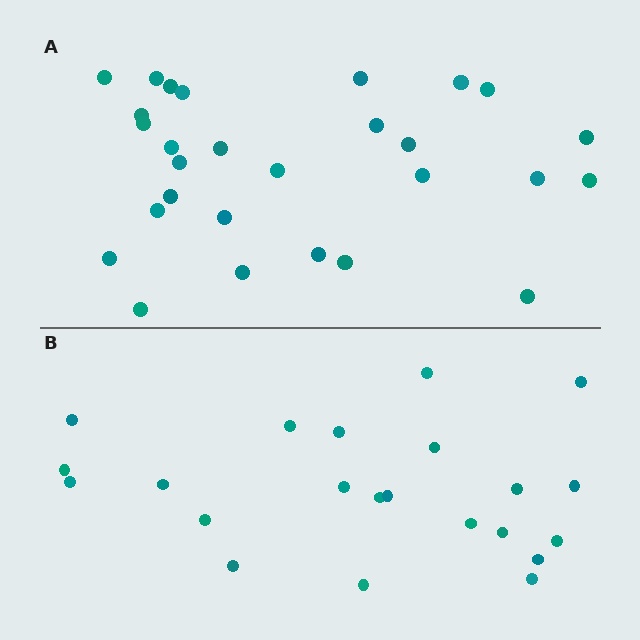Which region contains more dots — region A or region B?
Region A (the top region) has more dots.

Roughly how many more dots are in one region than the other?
Region A has about 6 more dots than region B.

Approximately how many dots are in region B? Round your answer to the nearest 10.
About 20 dots. (The exact count is 22, which rounds to 20.)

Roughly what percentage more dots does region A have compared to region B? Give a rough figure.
About 25% more.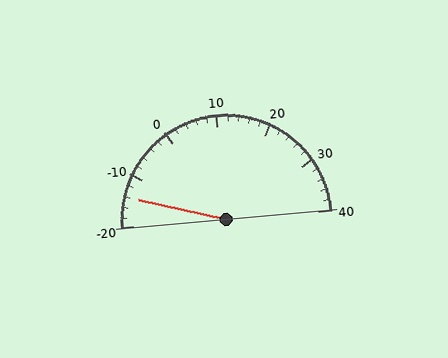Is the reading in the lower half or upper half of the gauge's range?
The reading is in the lower half of the range (-20 to 40).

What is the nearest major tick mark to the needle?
The nearest major tick mark is -10.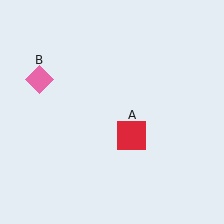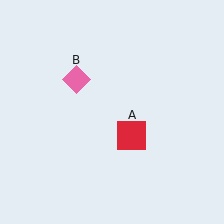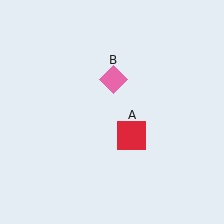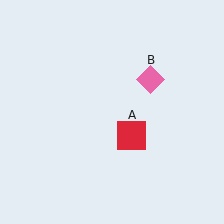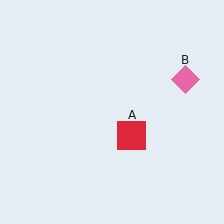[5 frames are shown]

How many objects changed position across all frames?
1 object changed position: pink diamond (object B).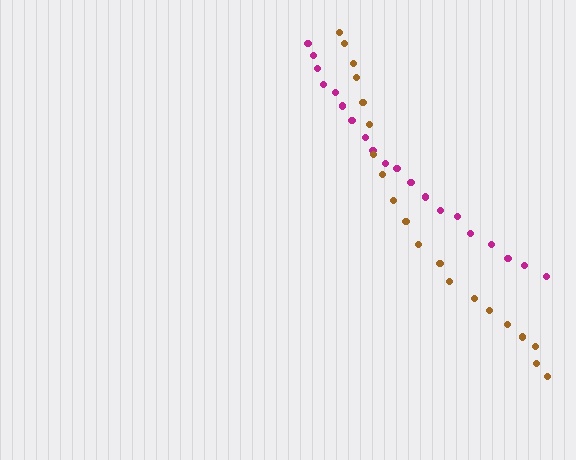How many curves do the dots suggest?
There are 2 distinct paths.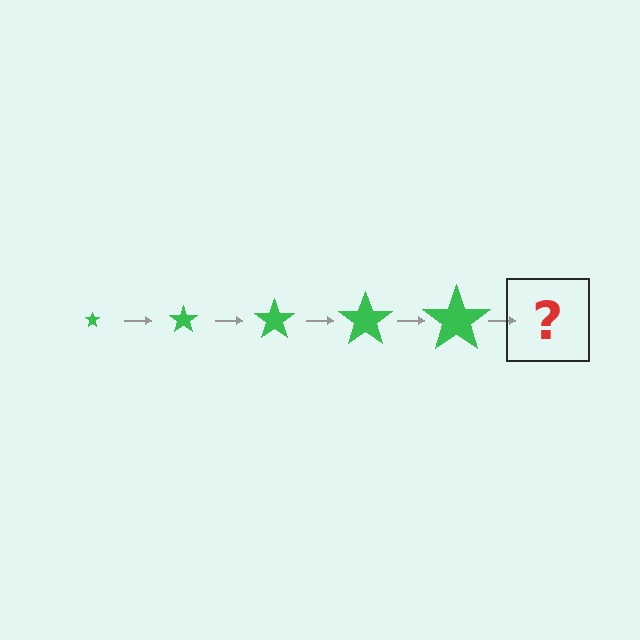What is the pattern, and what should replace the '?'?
The pattern is that the star gets progressively larger each step. The '?' should be a green star, larger than the previous one.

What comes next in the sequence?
The next element should be a green star, larger than the previous one.